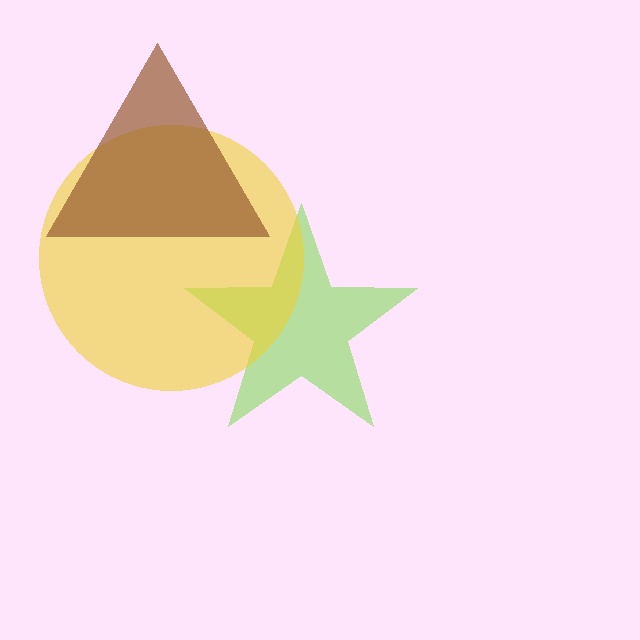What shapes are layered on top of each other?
The layered shapes are: a lime star, a yellow circle, a brown triangle.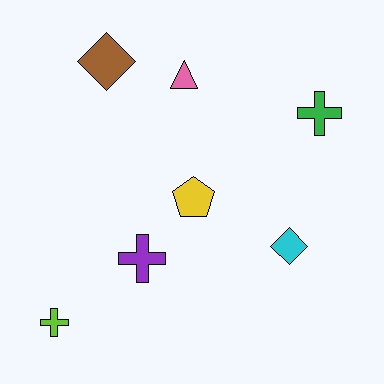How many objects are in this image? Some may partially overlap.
There are 7 objects.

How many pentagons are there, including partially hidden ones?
There is 1 pentagon.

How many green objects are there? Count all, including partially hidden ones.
There is 1 green object.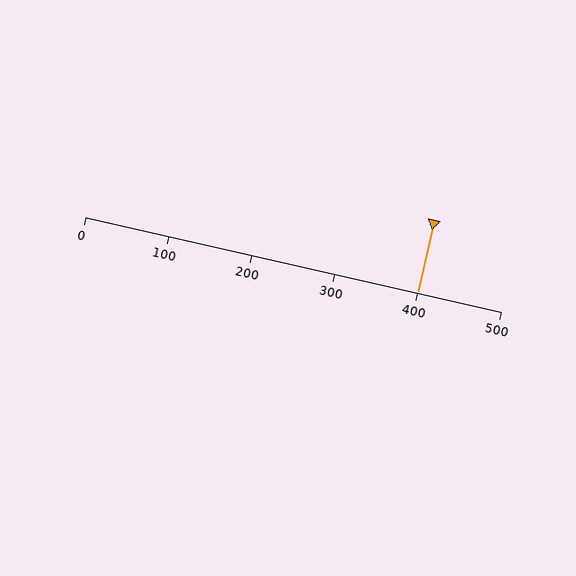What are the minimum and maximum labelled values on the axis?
The axis runs from 0 to 500.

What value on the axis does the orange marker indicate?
The marker indicates approximately 400.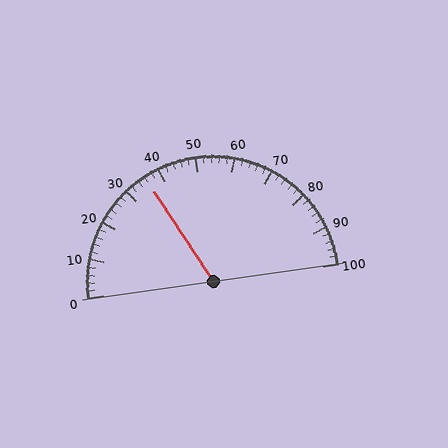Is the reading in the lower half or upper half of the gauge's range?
The reading is in the lower half of the range (0 to 100).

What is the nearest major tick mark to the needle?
The nearest major tick mark is 40.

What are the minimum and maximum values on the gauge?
The gauge ranges from 0 to 100.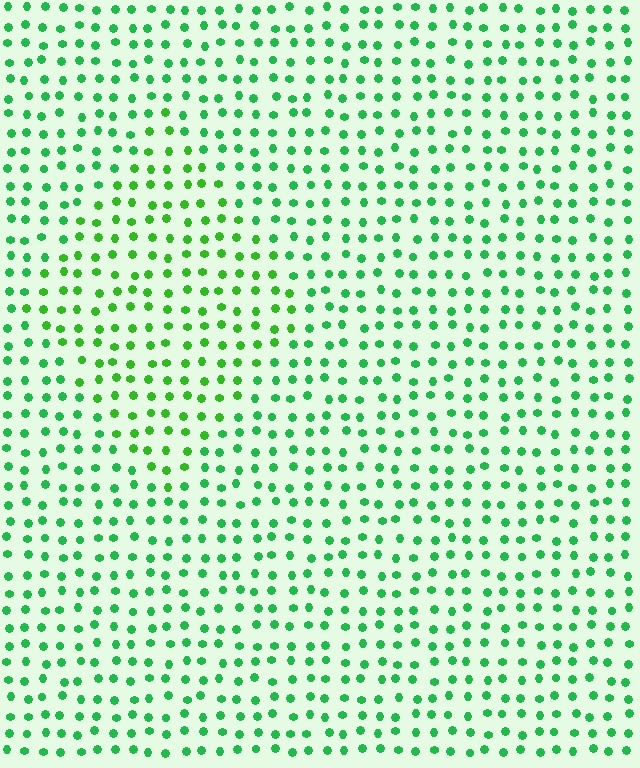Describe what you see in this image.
The image is filled with small green elements in a uniform arrangement. A diamond-shaped region is visible where the elements are tinted to a slightly different hue, forming a subtle color boundary.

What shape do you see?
I see a diamond.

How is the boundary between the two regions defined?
The boundary is defined purely by a slight shift in hue (about 23 degrees). Spacing, size, and orientation are identical on both sides.